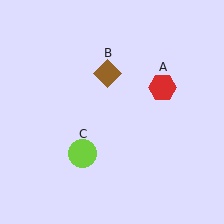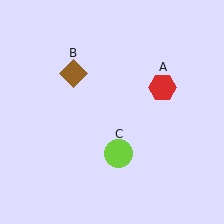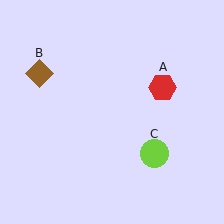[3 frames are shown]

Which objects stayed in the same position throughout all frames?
Red hexagon (object A) remained stationary.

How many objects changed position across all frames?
2 objects changed position: brown diamond (object B), lime circle (object C).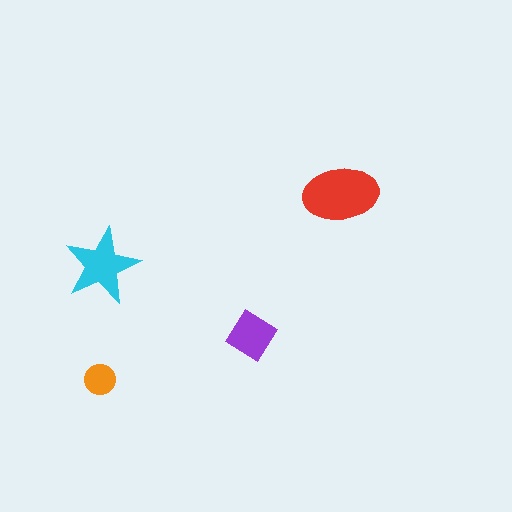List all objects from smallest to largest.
The orange circle, the purple diamond, the cyan star, the red ellipse.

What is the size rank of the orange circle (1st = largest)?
4th.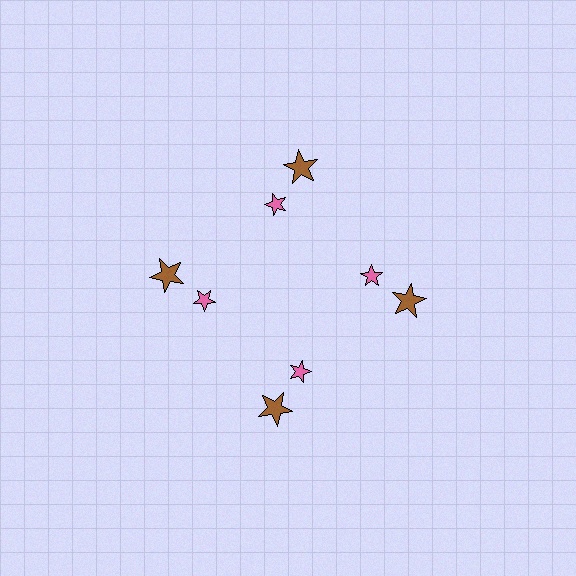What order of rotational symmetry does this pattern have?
This pattern has 4-fold rotational symmetry.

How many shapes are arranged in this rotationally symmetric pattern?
There are 8 shapes, arranged in 4 groups of 2.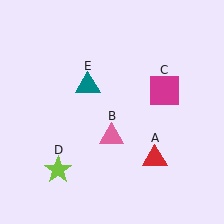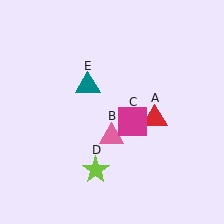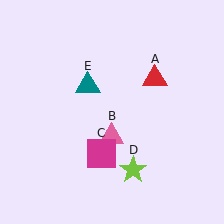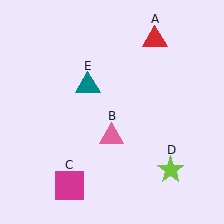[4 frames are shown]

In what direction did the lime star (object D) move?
The lime star (object D) moved right.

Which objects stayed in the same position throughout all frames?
Pink triangle (object B) and teal triangle (object E) remained stationary.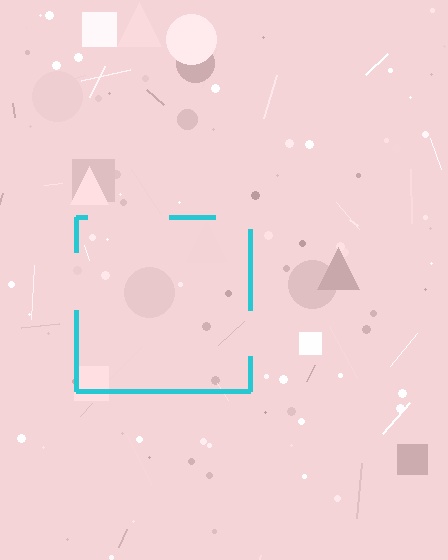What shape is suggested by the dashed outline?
The dashed outline suggests a square.